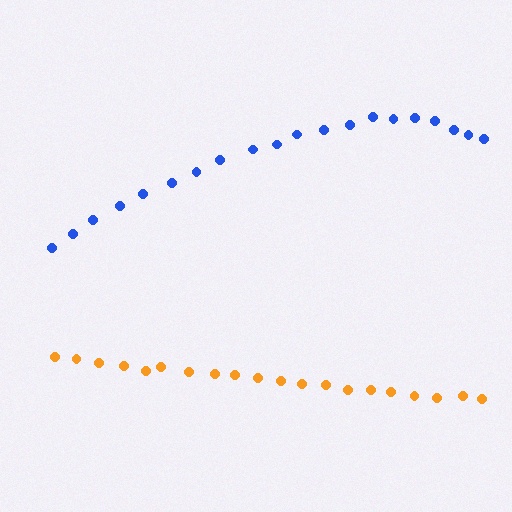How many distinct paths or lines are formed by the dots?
There are 2 distinct paths.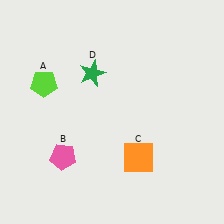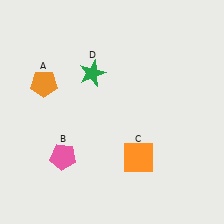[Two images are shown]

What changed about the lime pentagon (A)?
In Image 1, A is lime. In Image 2, it changed to orange.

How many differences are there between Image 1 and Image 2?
There is 1 difference between the two images.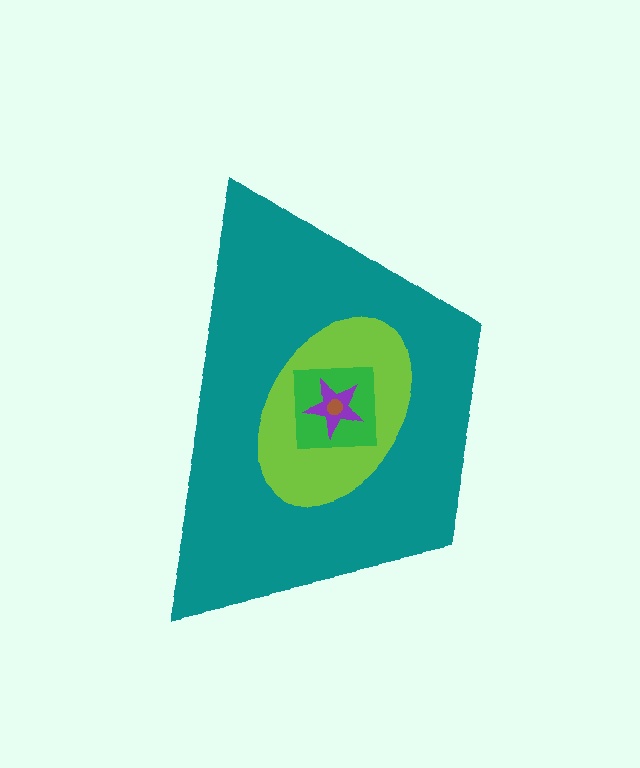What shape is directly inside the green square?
The purple star.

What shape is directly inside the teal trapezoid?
The lime ellipse.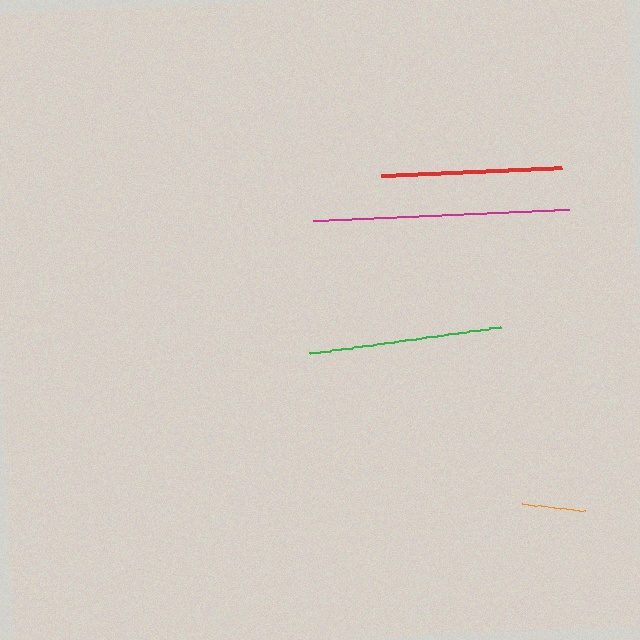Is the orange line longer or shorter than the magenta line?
The magenta line is longer than the orange line.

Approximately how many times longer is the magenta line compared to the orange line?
The magenta line is approximately 4.1 times the length of the orange line.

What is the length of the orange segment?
The orange segment is approximately 63 pixels long.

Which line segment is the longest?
The magenta line is the longest at approximately 258 pixels.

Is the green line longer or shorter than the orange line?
The green line is longer than the orange line.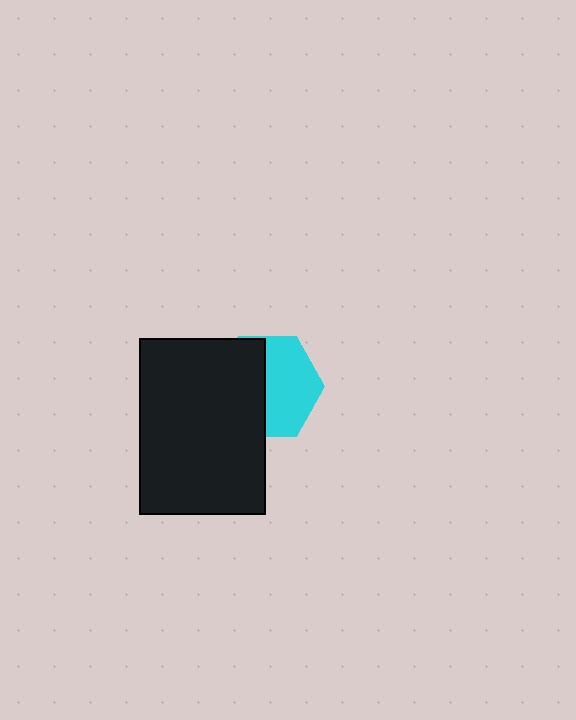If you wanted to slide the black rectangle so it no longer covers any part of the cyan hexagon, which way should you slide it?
Slide it left — that is the most direct way to separate the two shapes.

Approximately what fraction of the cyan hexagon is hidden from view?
Roughly 47% of the cyan hexagon is hidden behind the black rectangle.